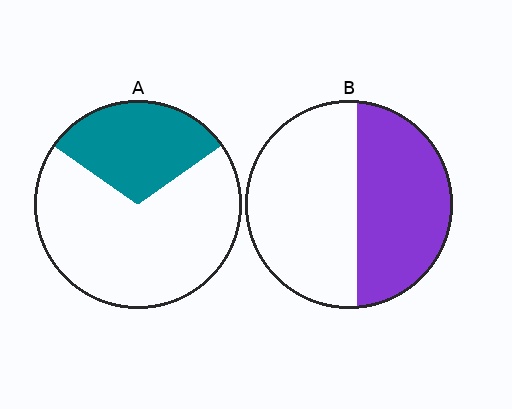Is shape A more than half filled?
No.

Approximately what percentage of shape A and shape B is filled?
A is approximately 30% and B is approximately 45%.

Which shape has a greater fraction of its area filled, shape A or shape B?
Shape B.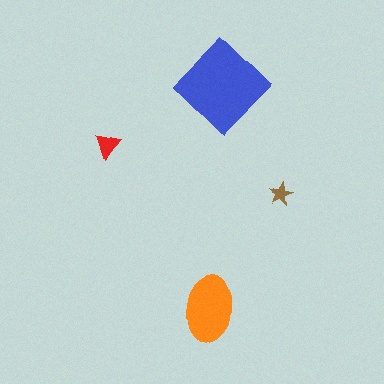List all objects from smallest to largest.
The brown star, the red triangle, the orange ellipse, the blue diamond.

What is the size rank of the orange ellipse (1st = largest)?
2nd.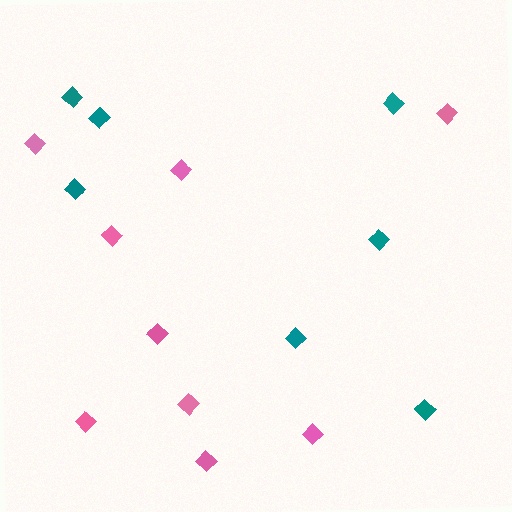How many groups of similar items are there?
There are 2 groups: one group of pink diamonds (9) and one group of teal diamonds (7).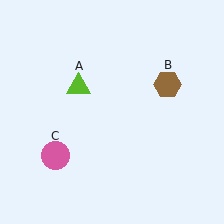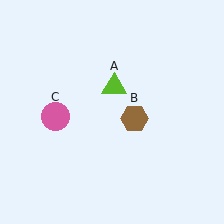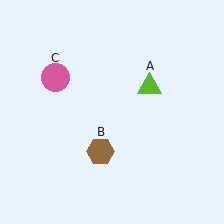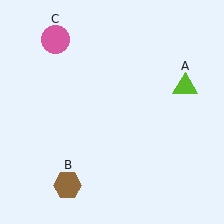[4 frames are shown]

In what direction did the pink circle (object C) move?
The pink circle (object C) moved up.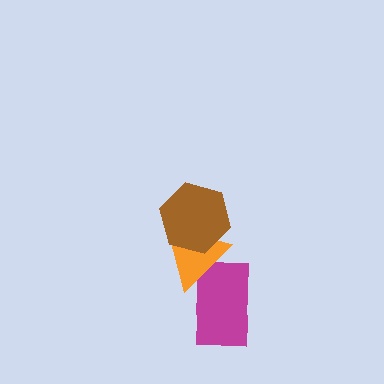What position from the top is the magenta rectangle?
The magenta rectangle is 3rd from the top.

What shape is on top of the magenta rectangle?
The orange triangle is on top of the magenta rectangle.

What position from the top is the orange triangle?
The orange triangle is 2nd from the top.